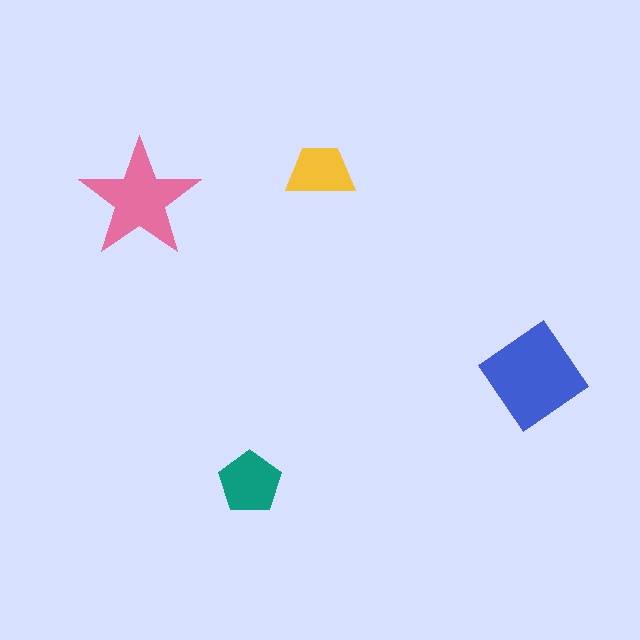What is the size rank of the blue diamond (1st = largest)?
1st.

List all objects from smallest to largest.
The yellow trapezoid, the teal pentagon, the pink star, the blue diamond.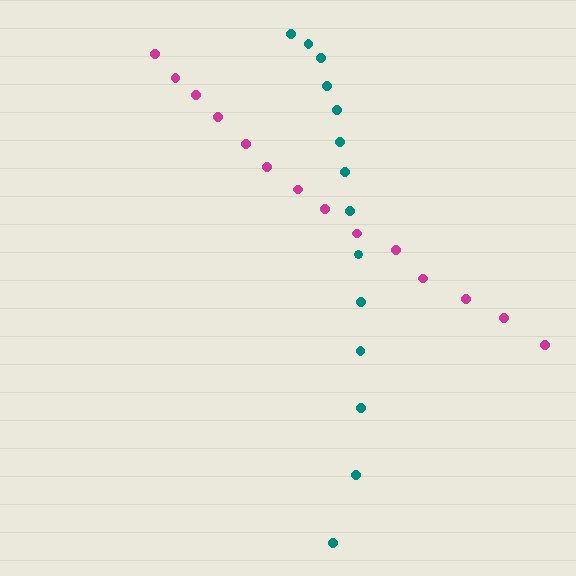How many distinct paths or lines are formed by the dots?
There are 2 distinct paths.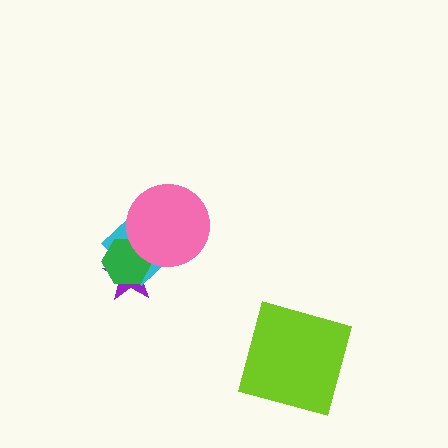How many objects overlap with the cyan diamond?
3 objects overlap with the cyan diamond.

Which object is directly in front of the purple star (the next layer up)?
The cyan diamond is directly in front of the purple star.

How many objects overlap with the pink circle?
2 objects overlap with the pink circle.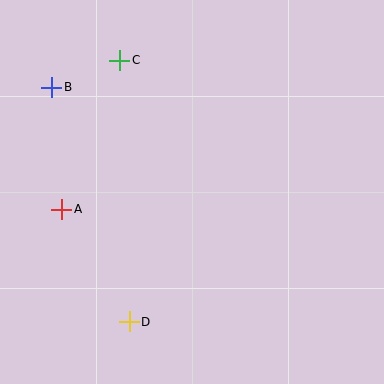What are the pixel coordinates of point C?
Point C is at (120, 60).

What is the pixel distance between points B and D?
The distance between B and D is 247 pixels.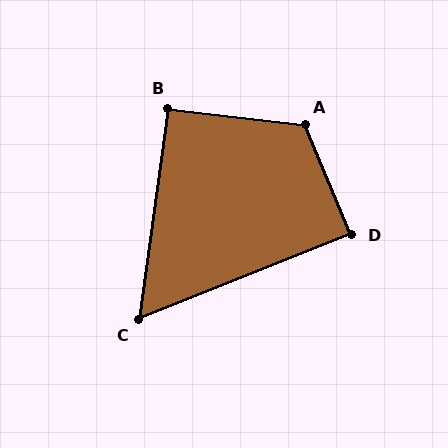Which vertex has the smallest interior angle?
C, at approximately 60 degrees.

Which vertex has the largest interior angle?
A, at approximately 120 degrees.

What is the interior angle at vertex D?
Approximately 89 degrees (approximately right).